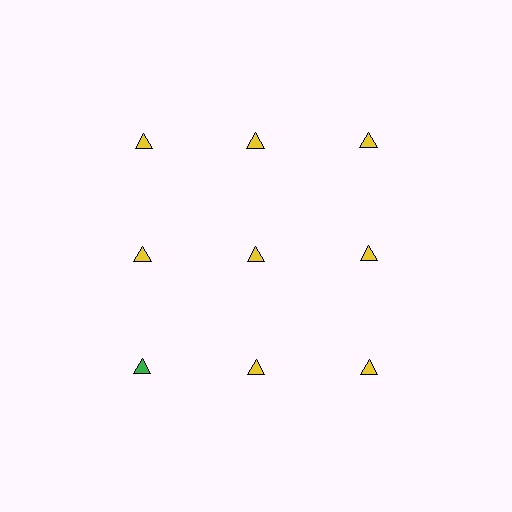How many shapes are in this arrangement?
There are 9 shapes arranged in a grid pattern.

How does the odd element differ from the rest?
It has a different color: green instead of yellow.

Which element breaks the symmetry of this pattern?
The green triangle in the third row, leftmost column breaks the symmetry. All other shapes are yellow triangles.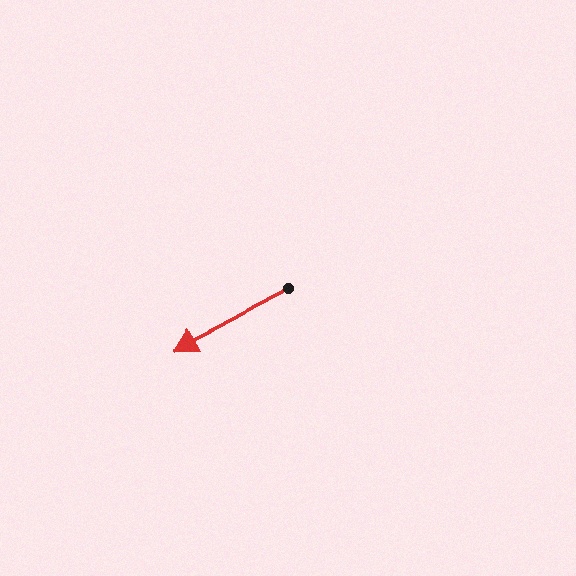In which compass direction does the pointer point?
Southwest.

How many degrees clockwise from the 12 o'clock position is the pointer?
Approximately 242 degrees.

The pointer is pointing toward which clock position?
Roughly 8 o'clock.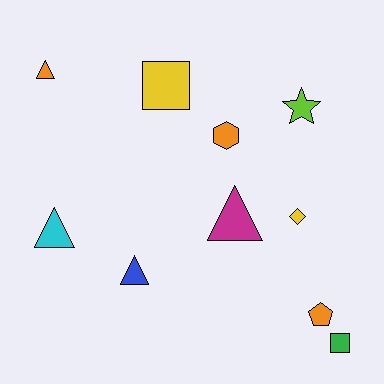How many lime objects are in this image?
There is 1 lime object.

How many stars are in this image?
There is 1 star.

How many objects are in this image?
There are 10 objects.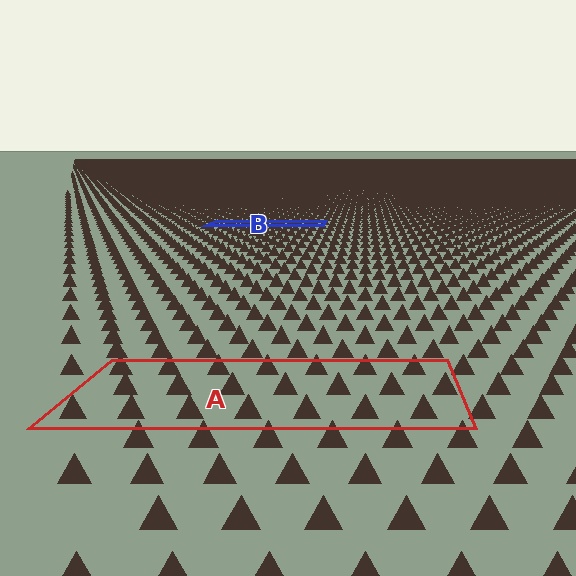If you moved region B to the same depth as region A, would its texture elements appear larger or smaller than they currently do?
They would appear larger. At a closer depth, the same texture elements are projected at a bigger on-screen size.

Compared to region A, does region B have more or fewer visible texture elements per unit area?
Region B has more texture elements per unit area — they are packed more densely because it is farther away.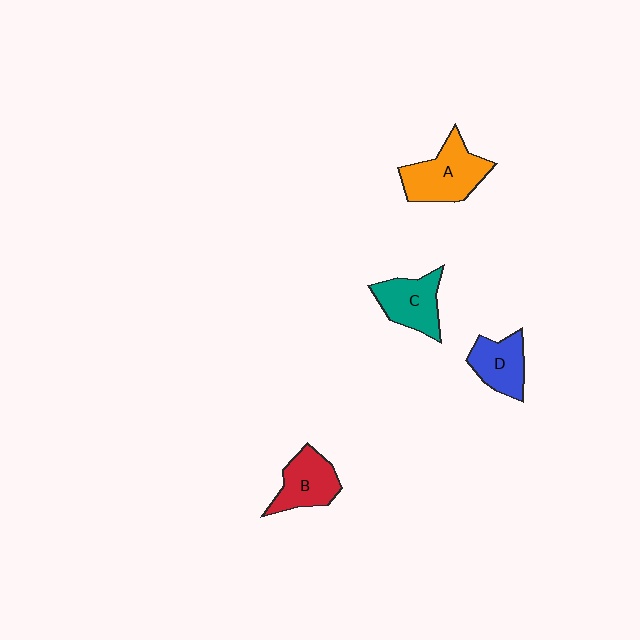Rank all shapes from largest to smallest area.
From largest to smallest: A (orange), C (teal), B (red), D (blue).